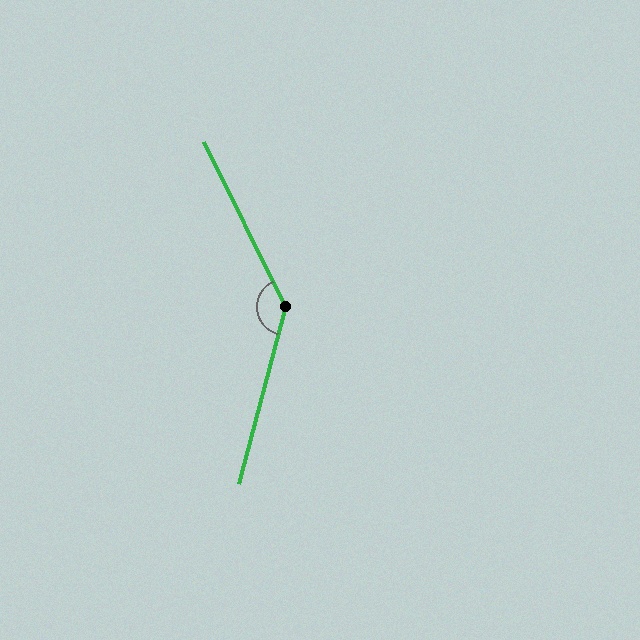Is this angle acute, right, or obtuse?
It is obtuse.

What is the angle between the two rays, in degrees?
Approximately 139 degrees.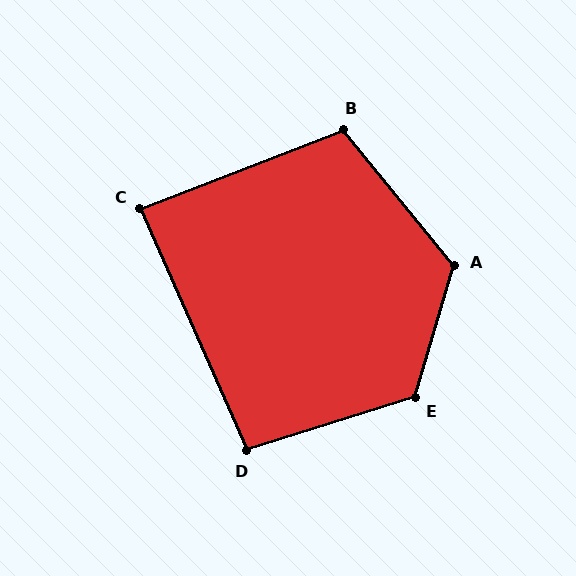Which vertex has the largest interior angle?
A, at approximately 124 degrees.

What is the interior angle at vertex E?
Approximately 124 degrees (obtuse).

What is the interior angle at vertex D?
Approximately 96 degrees (obtuse).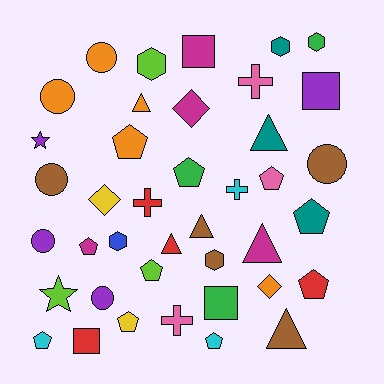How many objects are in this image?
There are 40 objects.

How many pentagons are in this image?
There are 10 pentagons.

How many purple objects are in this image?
There are 4 purple objects.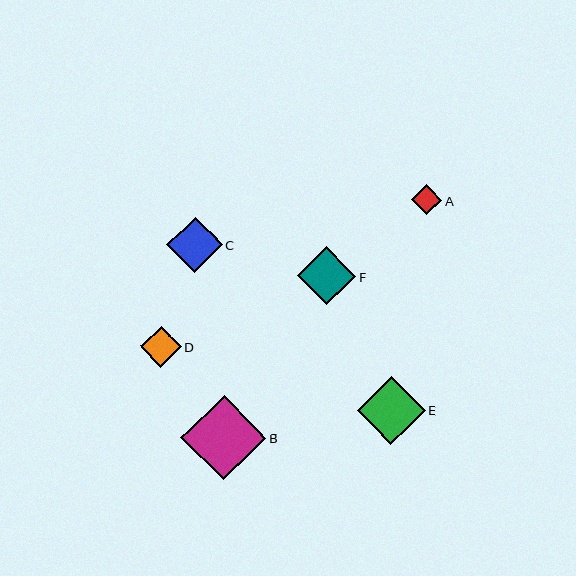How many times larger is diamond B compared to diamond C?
Diamond B is approximately 1.5 times the size of diamond C.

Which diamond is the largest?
Diamond B is the largest with a size of approximately 85 pixels.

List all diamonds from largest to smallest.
From largest to smallest: B, E, F, C, D, A.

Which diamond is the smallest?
Diamond A is the smallest with a size of approximately 30 pixels.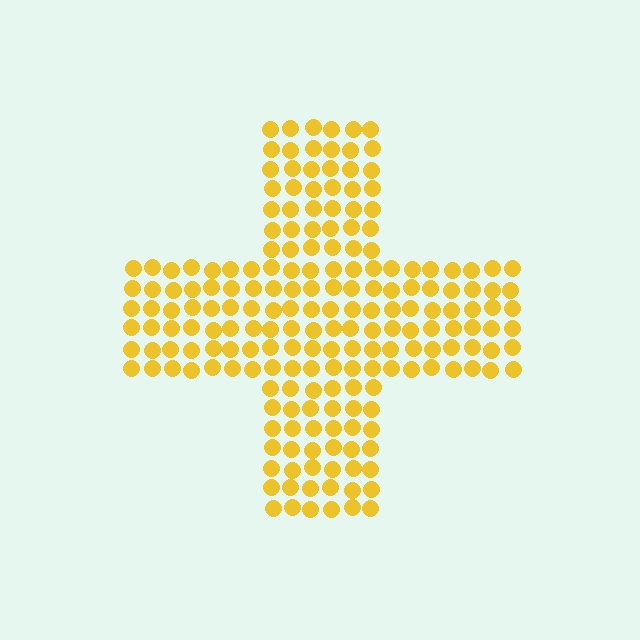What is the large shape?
The large shape is a cross.